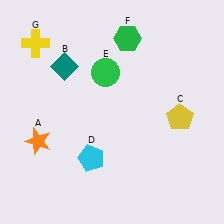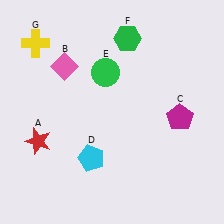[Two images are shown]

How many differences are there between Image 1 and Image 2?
There are 3 differences between the two images.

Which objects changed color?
A changed from orange to red. B changed from teal to pink. C changed from yellow to magenta.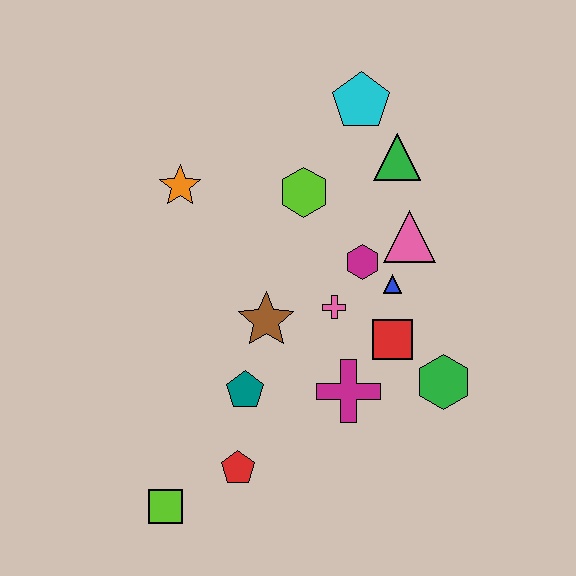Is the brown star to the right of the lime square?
Yes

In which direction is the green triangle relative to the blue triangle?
The green triangle is above the blue triangle.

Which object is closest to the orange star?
The lime hexagon is closest to the orange star.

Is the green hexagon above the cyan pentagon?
No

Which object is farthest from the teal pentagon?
The cyan pentagon is farthest from the teal pentagon.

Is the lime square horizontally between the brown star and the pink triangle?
No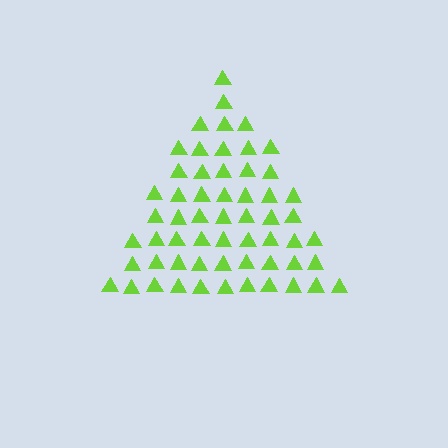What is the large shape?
The large shape is a triangle.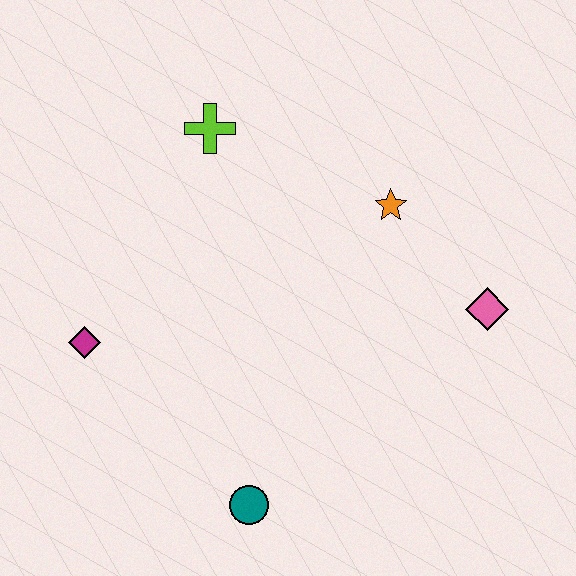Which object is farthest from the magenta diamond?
The pink diamond is farthest from the magenta diamond.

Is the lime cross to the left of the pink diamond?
Yes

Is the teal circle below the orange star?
Yes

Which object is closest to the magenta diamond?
The teal circle is closest to the magenta diamond.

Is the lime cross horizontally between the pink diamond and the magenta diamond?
Yes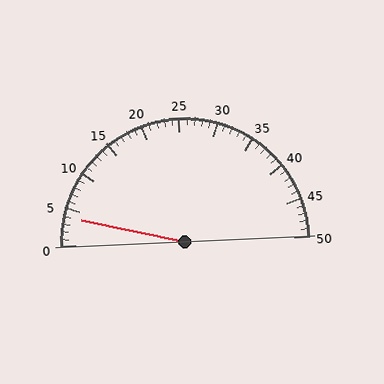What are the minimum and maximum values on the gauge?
The gauge ranges from 0 to 50.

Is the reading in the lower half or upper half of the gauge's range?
The reading is in the lower half of the range (0 to 50).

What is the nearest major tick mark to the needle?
The nearest major tick mark is 5.